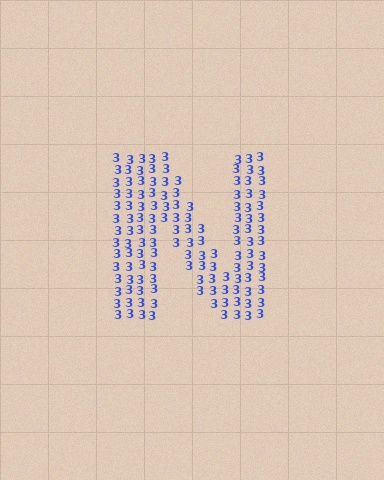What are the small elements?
The small elements are digit 3's.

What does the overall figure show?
The overall figure shows the letter N.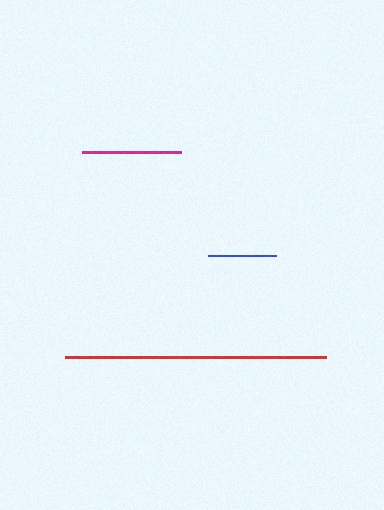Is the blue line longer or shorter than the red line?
The red line is longer than the blue line.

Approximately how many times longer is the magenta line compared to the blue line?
The magenta line is approximately 1.5 times the length of the blue line.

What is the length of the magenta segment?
The magenta segment is approximately 99 pixels long.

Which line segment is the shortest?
The blue line is the shortest at approximately 68 pixels.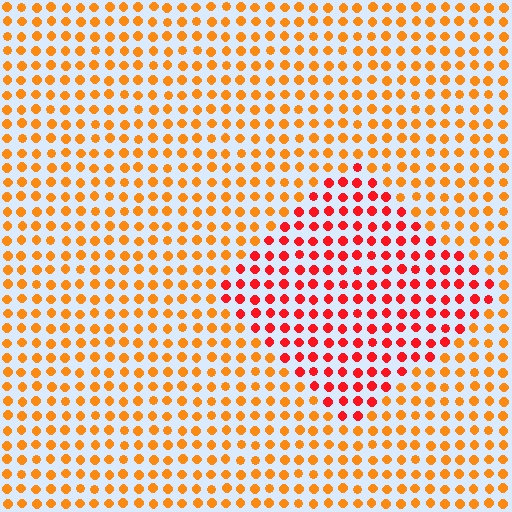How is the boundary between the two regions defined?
The boundary is defined purely by a slight shift in hue (about 34 degrees). Spacing, size, and orientation are identical on both sides.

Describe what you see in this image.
The image is filled with small orange elements in a uniform arrangement. A diamond-shaped region is visible where the elements are tinted to a slightly different hue, forming a subtle color boundary.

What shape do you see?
I see a diamond.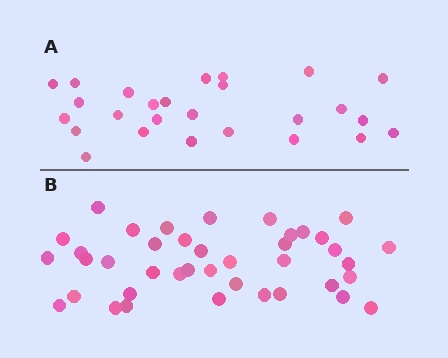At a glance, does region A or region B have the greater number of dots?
Region B (the bottom region) has more dots.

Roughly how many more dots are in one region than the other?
Region B has approximately 15 more dots than region A.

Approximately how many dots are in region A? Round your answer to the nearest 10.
About 30 dots. (The exact count is 26, which rounds to 30.)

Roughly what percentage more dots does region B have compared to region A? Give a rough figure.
About 55% more.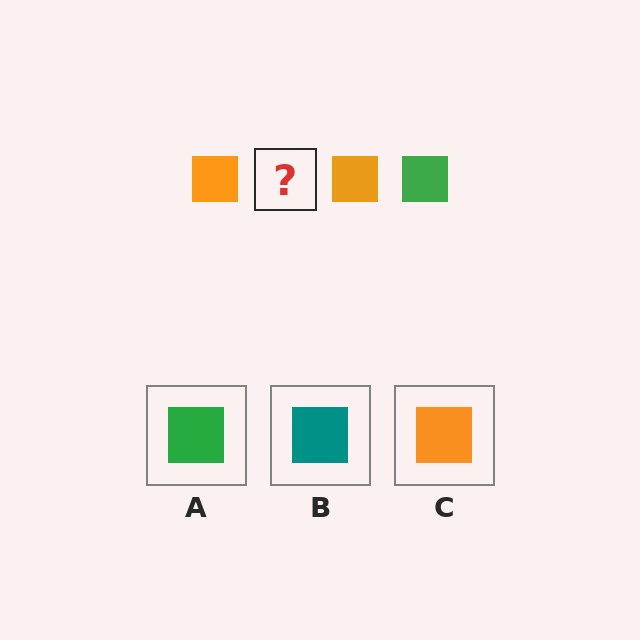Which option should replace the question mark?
Option A.